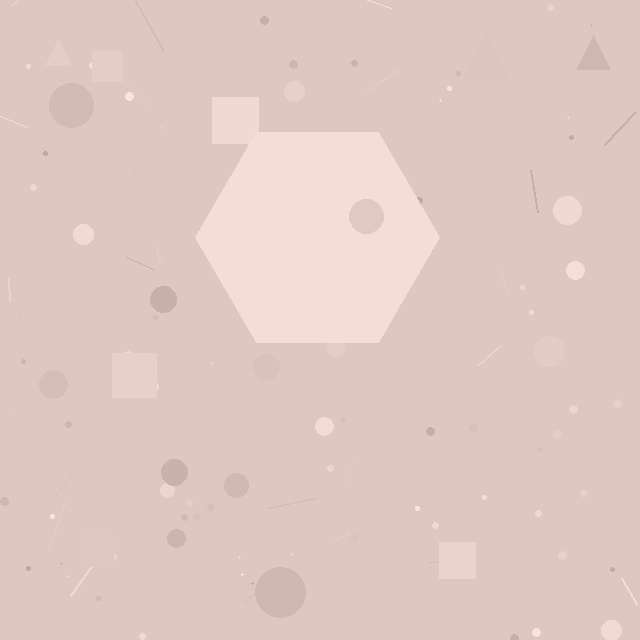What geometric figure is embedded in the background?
A hexagon is embedded in the background.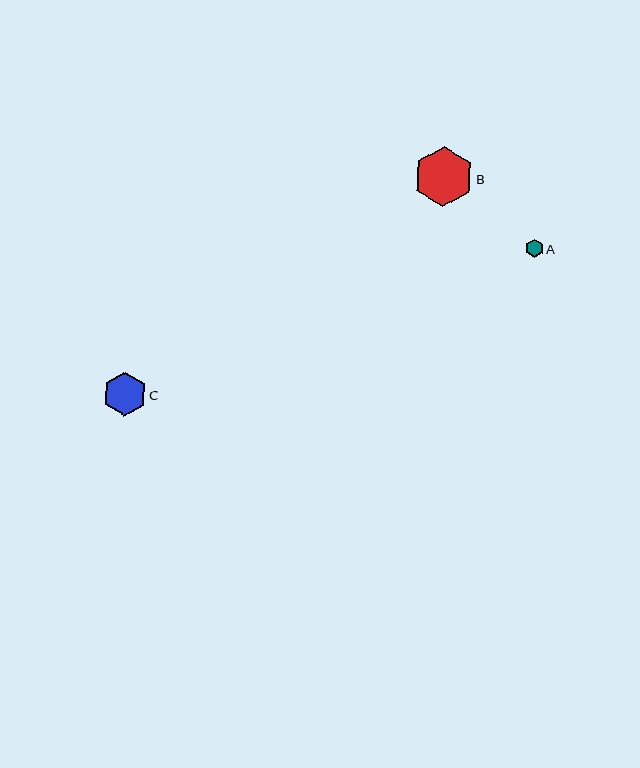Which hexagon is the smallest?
Hexagon A is the smallest with a size of approximately 18 pixels.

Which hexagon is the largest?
Hexagon B is the largest with a size of approximately 60 pixels.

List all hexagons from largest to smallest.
From largest to smallest: B, C, A.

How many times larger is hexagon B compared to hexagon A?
Hexagon B is approximately 3.3 times the size of hexagon A.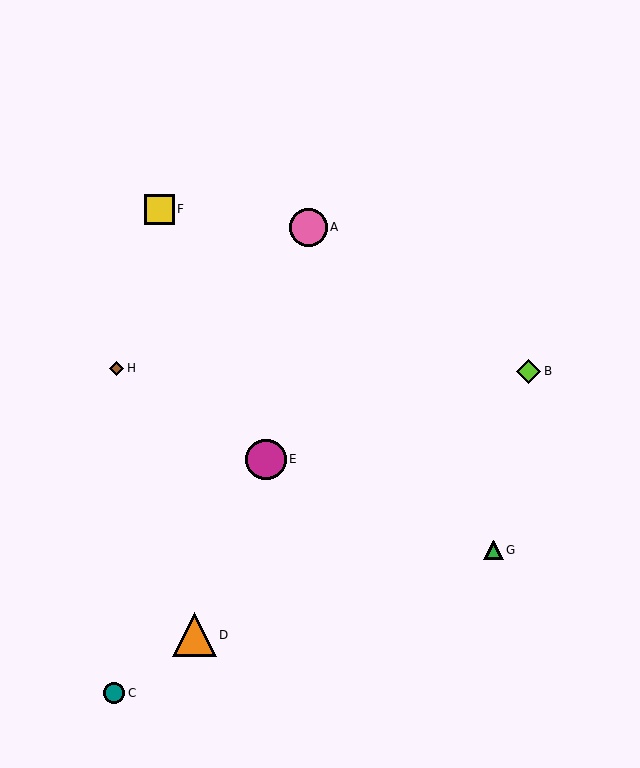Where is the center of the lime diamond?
The center of the lime diamond is at (528, 371).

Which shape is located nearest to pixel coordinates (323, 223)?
The pink circle (labeled A) at (309, 227) is nearest to that location.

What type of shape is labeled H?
Shape H is a brown diamond.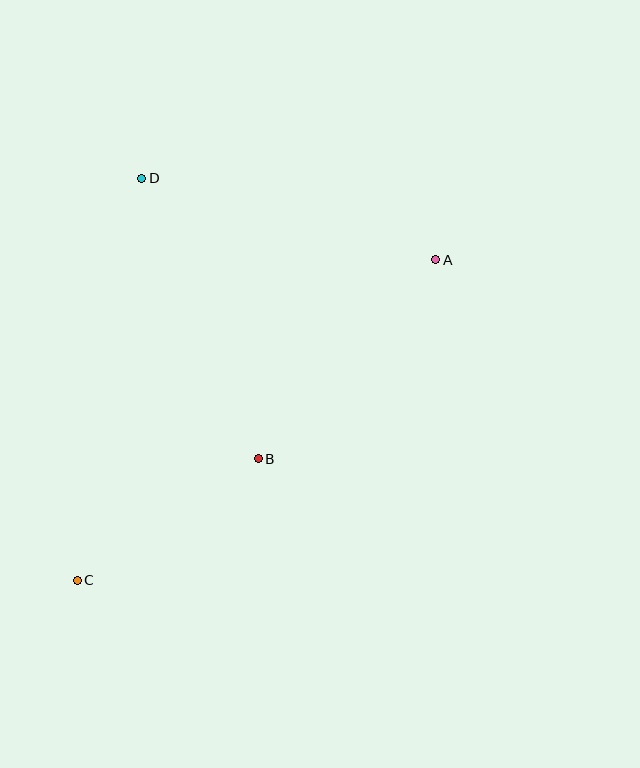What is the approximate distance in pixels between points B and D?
The distance between B and D is approximately 303 pixels.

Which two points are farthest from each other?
Points A and C are farthest from each other.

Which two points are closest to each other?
Points B and C are closest to each other.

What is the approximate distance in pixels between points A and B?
The distance between A and B is approximately 267 pixels.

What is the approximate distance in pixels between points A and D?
The distance between A and D is approximately 305 pixels.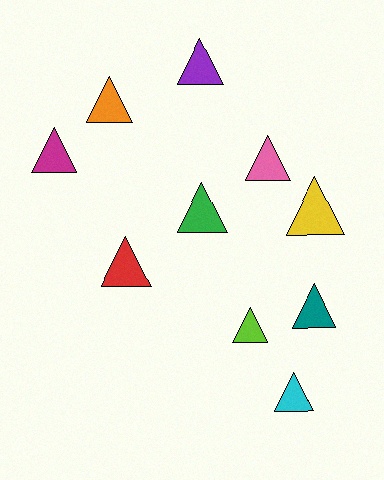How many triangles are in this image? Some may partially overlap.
There are 10 triangles.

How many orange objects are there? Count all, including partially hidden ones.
There is 1 orange object.